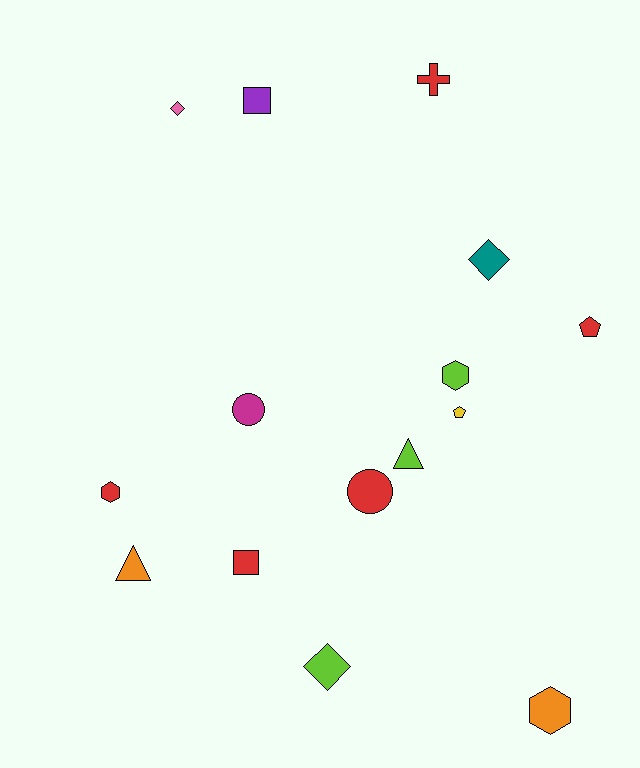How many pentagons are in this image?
There are 2 pentagons.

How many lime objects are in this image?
There are 3 lime objects.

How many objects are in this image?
There are 15 objects.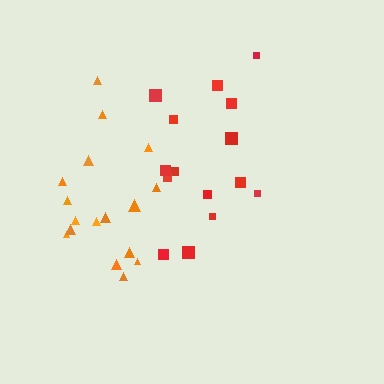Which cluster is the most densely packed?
Orange.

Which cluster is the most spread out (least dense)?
Red.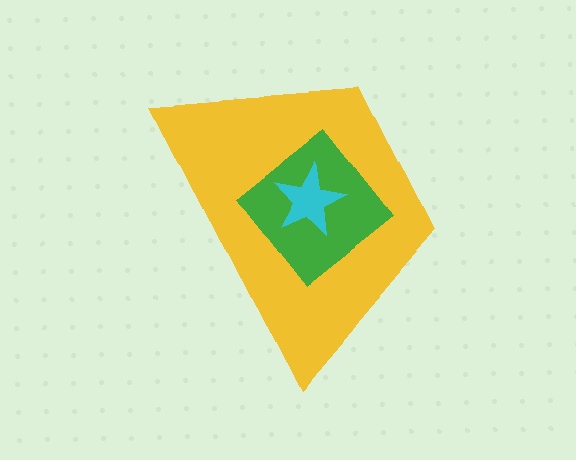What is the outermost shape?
The yellow trapezoid.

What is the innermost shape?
The cyan star.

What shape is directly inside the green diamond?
The cyan star.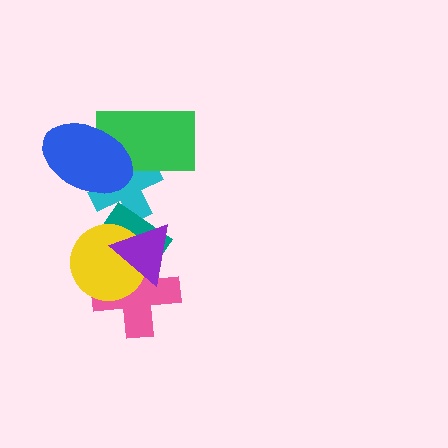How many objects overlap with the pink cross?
3 objects overlap with the pink cross.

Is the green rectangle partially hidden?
Yes, it is partially covered by another shape.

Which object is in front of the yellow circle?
The purple triangle is in front of the yellow circle.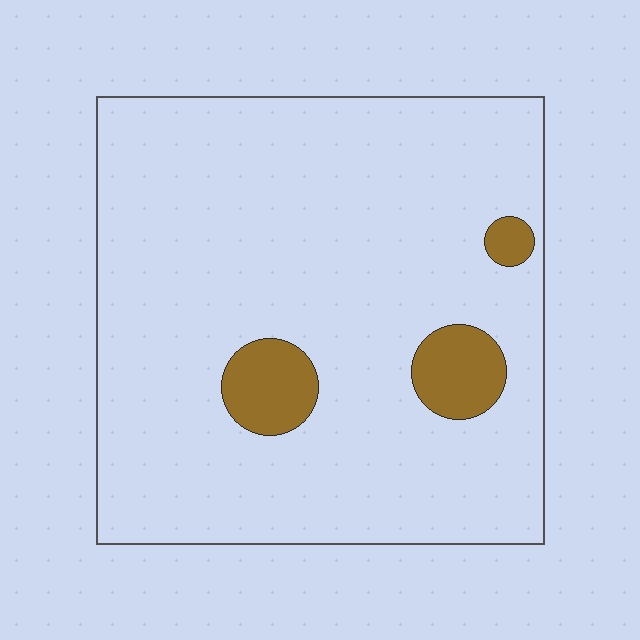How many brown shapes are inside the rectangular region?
3.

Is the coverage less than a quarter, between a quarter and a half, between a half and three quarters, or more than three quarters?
Less than a quarter.